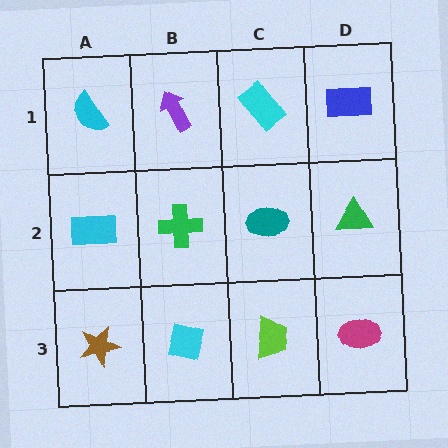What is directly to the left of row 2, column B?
A cyan rectangle.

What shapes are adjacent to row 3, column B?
A green cross (row 2, column B), a brown star (row 3, column A), a lime trapezoid (row 3, column C).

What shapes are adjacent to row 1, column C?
A teal ellipse (row 2, column C), a purple arrow (row 1, column B), a blue rectangle (row 1, column D).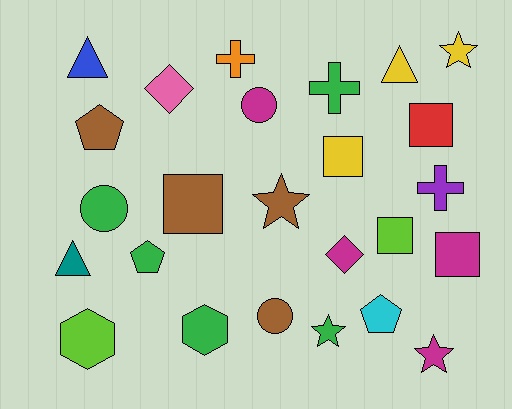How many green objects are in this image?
There are 5 green objects.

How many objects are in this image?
There are 25 objects.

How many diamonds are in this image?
There are 2 diamonds.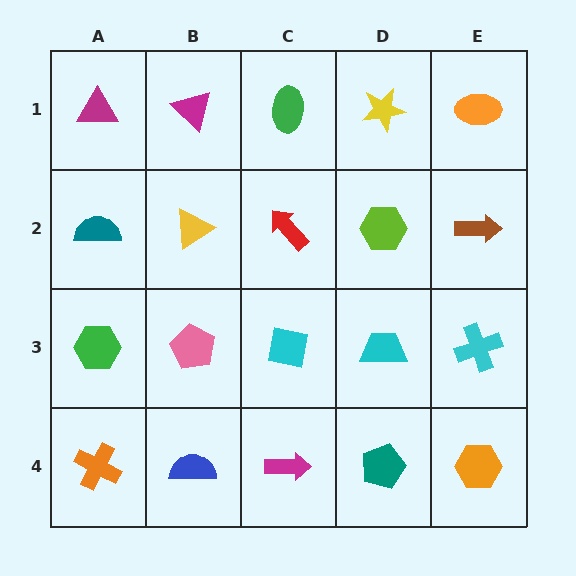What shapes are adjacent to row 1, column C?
A red arrow (row 2, column C), a magenta triangle (row 1, column B), a yellow star (row 1, column D).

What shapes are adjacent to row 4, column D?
A cyan trapezoid (row 3, column D), a magenta arrow (row 4, column C), an orange hexagon (row 4, column E).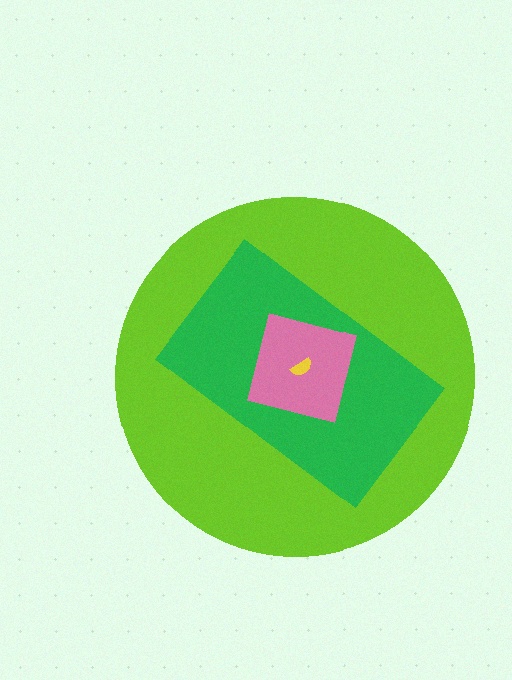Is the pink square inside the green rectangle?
Yes.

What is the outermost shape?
The lime circle.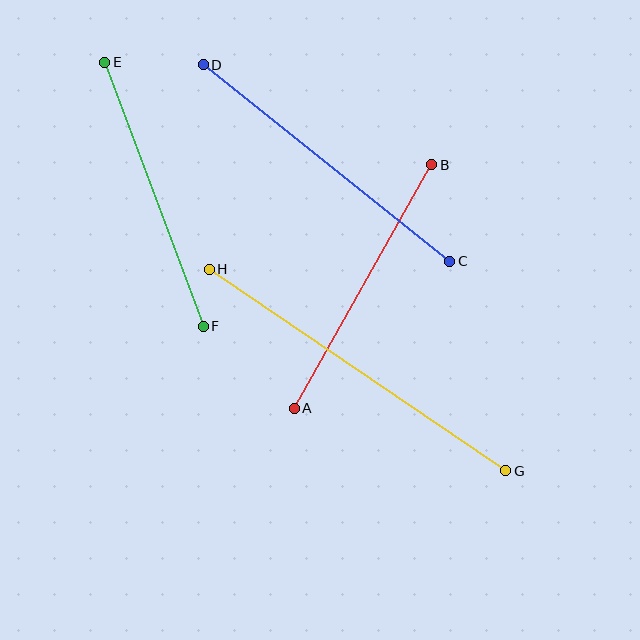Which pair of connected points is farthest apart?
Points G and H are farthest apart.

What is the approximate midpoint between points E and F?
The midpoint is at approximately (154, 194) pixels.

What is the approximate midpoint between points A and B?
The midpoint is at approximately (363, 287) pixels.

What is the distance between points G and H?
The distance is approximately 359 pixels.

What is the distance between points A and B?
The distance is approximately 279 pixels.